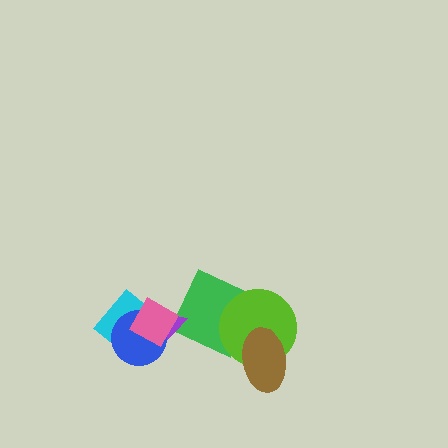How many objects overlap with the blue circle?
3 objects overlap with the blue circle.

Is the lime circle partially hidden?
Yes, it is partially covered by another shape.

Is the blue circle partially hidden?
Yes, it is partially covered by another shape.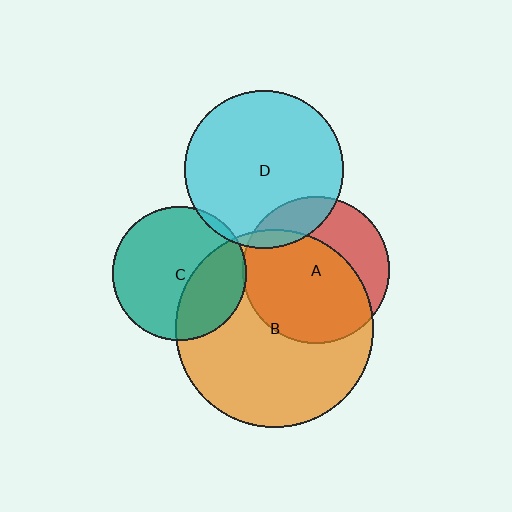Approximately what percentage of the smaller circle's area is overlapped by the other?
Approximately 5%.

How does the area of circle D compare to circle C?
Approximately 1.4 times.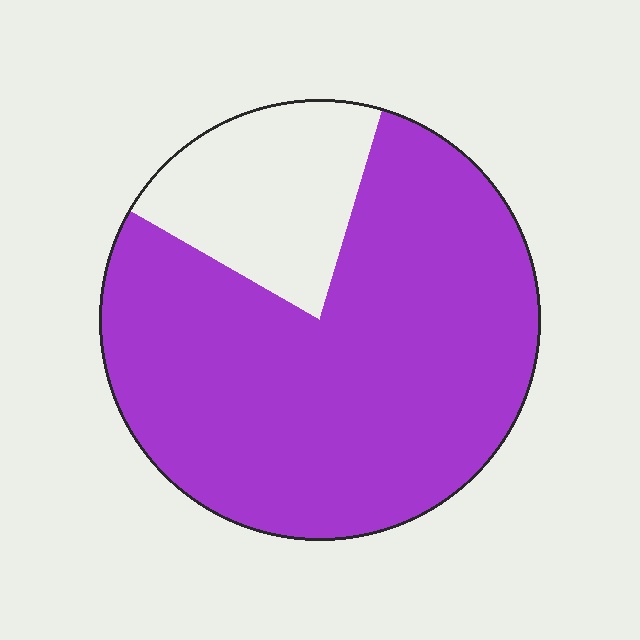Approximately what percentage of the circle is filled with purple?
Approximately 80%.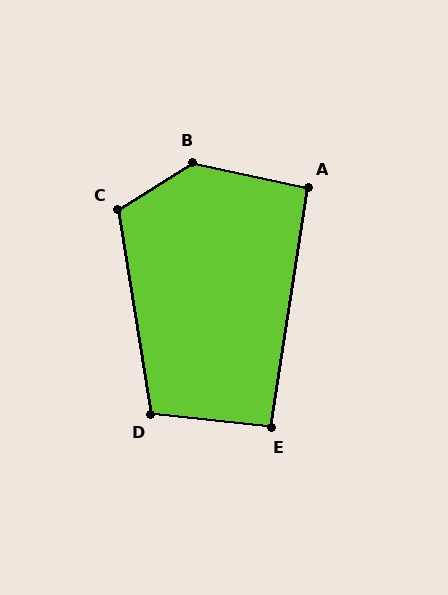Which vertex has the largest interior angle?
B, at approximately 136 degrees.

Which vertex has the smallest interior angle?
E, at approximately 93 degrees.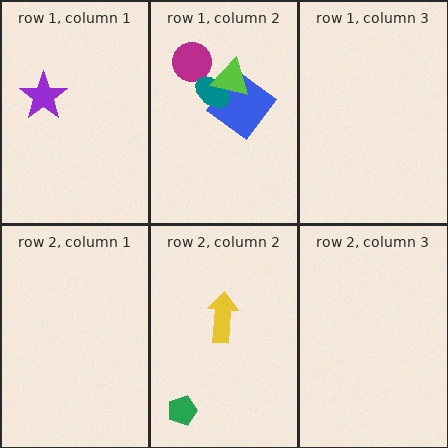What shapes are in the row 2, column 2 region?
The green pentagon, the yellow arrow.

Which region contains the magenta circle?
The row 1, column 2 region.